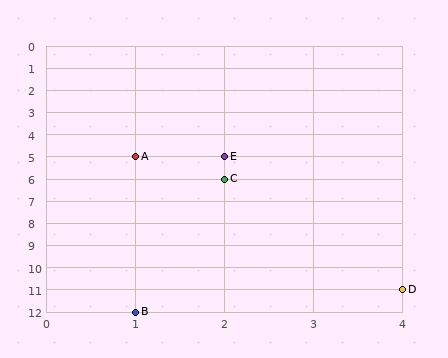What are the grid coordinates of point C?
Point C is at grid coordinates (2, 6).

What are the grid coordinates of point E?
Point E is at grid coordinates (2, 5).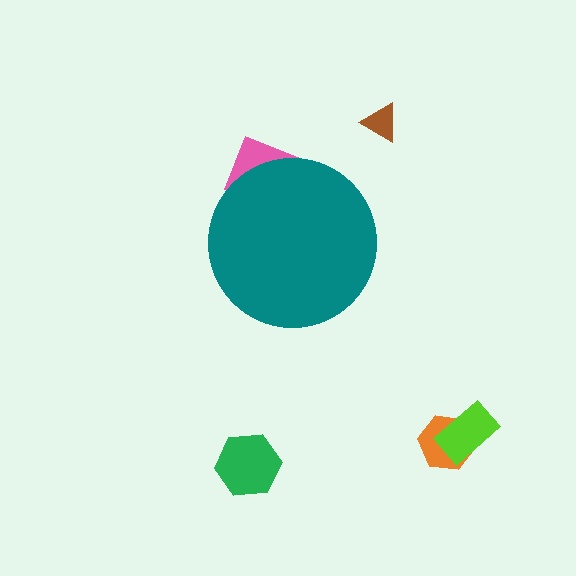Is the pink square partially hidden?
Yes, the pink square is partially hidden behind the teal circle.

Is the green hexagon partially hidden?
No, the green hexagon is fully visible.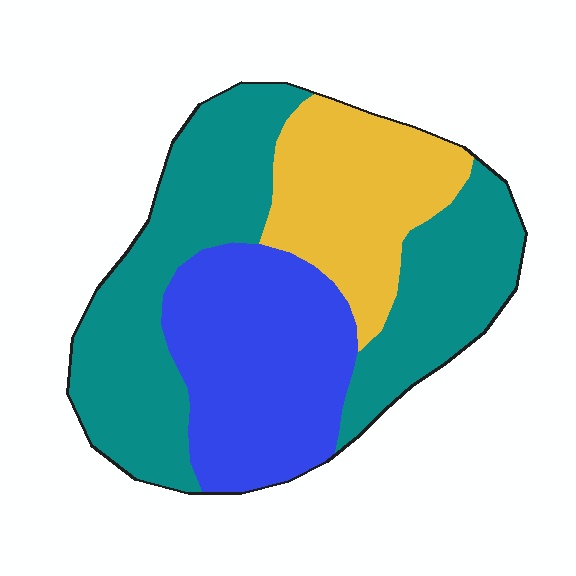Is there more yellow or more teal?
Teal.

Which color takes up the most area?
Teal, at roughly 50%.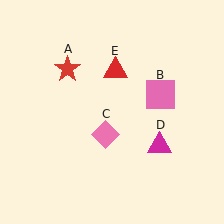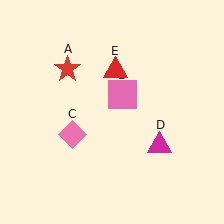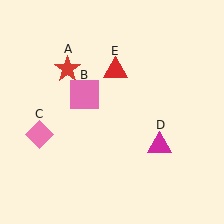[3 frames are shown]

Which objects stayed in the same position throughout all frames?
Red star (object A) and magenta triangle (object D) and red triangle (object E) remained stationary.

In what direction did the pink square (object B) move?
The pink square (object B) moved left.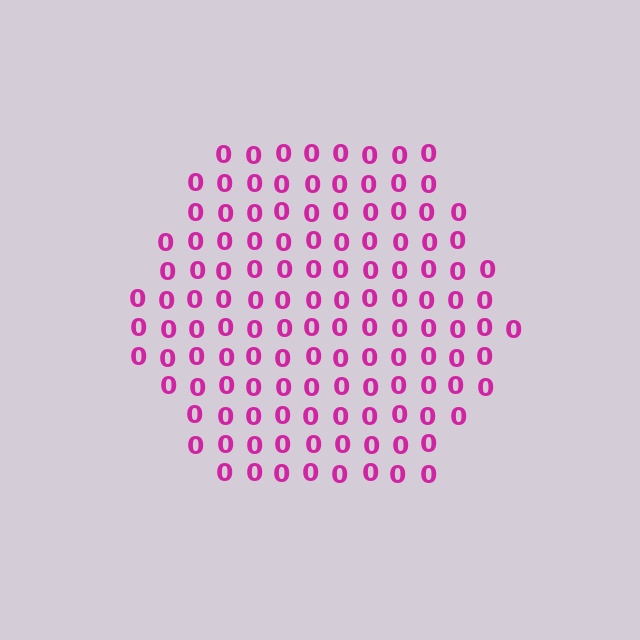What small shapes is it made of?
It is made of small digit 0's.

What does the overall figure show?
The overall figure shows a hexagon.